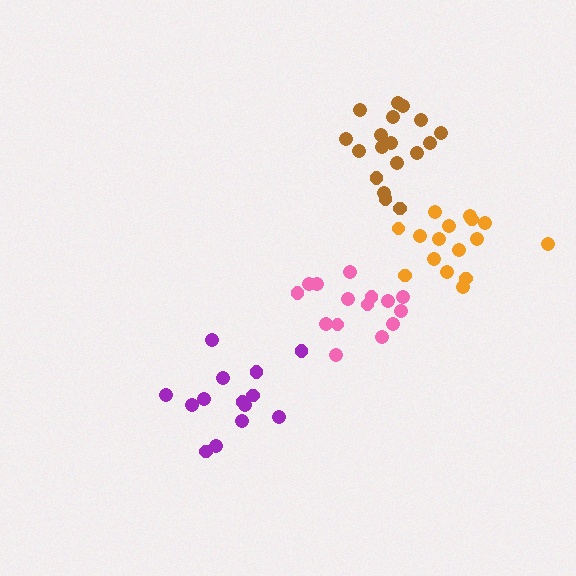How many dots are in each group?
Group 1: 15 dots, Group 2: 14 dots, Group 3: 18 dots, Group 4: 16 dots (63 total).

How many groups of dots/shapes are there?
There are 4 groups.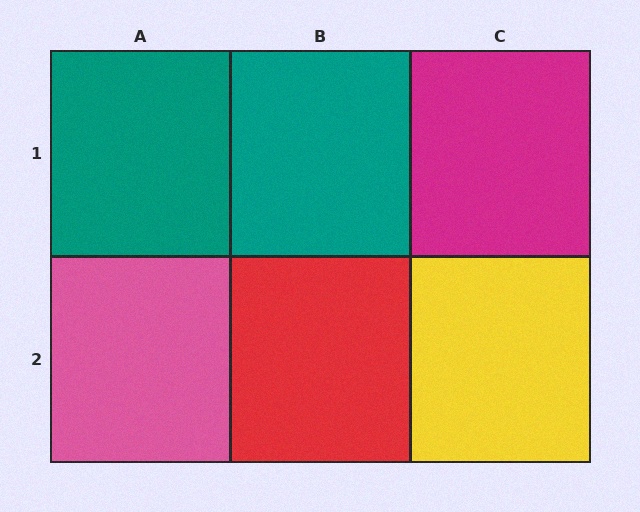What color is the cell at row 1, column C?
Magenta.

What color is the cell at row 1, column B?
Teal.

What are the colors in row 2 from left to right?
Pink, red, yellow.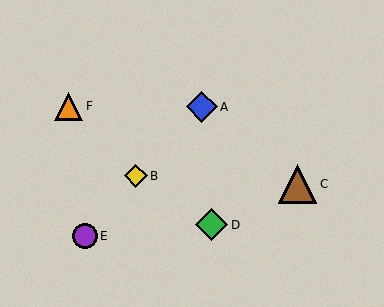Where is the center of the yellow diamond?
The center of the yellow diamond is at (136, 176).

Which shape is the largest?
The brown triangle (labeled C) is the largest.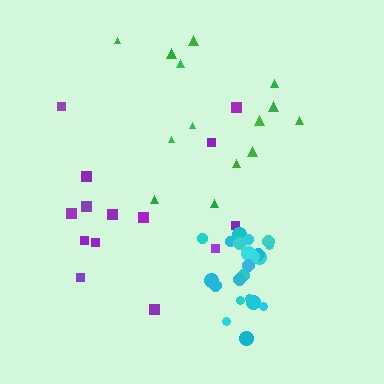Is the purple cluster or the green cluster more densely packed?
Green.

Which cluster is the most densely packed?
Cyan.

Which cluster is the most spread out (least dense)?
Purple.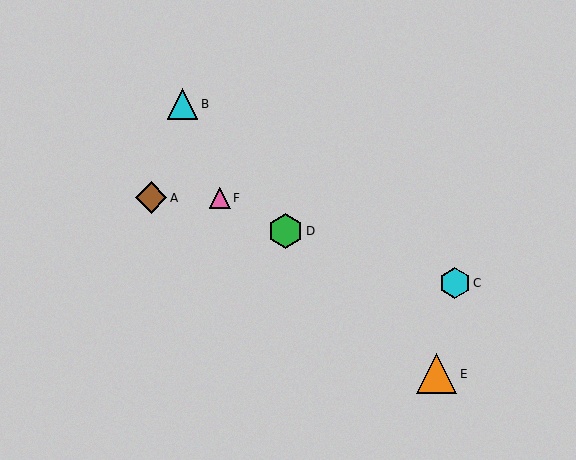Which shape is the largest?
The orange triangle (labeled E) is the largest.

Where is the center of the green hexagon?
The center of the green hexagon is at (286, 231).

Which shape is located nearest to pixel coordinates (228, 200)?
The pink triangle (labeled F) at (220, 198) is nearest to that location.